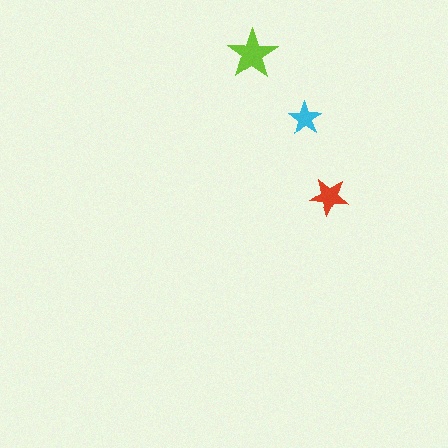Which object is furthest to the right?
The red star is rightmost.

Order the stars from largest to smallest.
the lime one, the red one, the cyan one.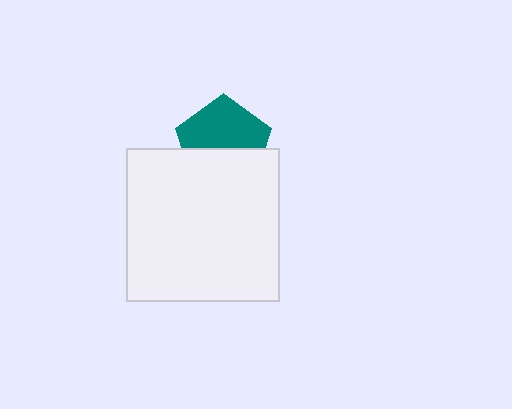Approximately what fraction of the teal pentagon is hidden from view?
Roughly 44% of the teal pentagon is hidden behind the white square.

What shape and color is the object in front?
The object in front is a white square.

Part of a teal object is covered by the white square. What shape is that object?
It is a pentagon.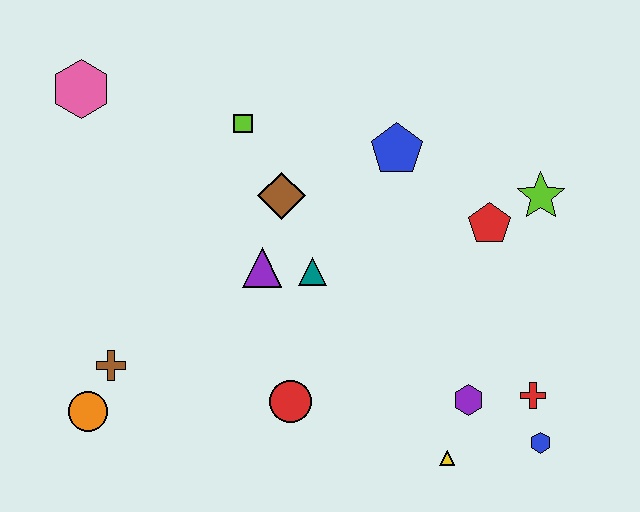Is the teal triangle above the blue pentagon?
No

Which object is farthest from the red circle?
The pink hexagon is farthest from the red circle.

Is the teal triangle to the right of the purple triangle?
Yes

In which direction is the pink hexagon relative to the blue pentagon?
The pink hexagon is to the left of the blue pentagon.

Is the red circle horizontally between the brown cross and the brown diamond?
No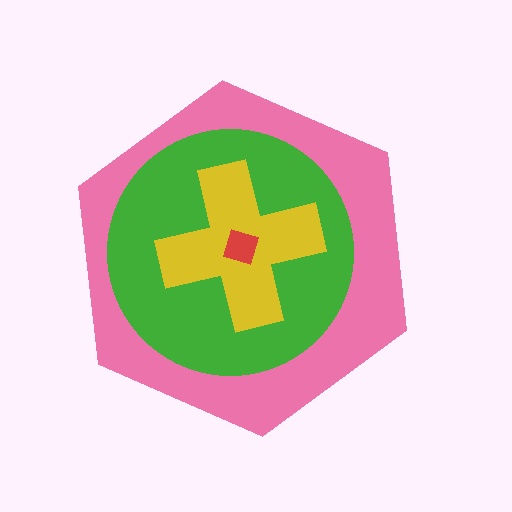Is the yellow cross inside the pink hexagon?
Yes.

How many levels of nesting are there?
4.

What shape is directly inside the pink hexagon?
The green circle.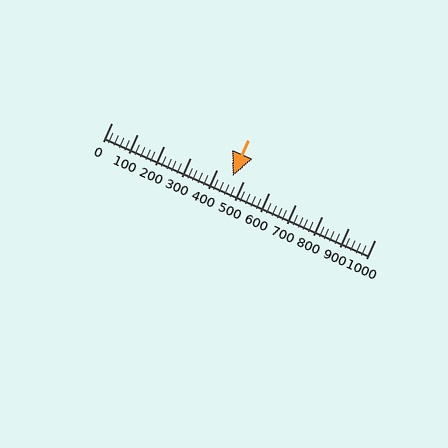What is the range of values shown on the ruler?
The ruler shows values from 0 to 1000.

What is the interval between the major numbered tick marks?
The major tick marks are spaced 100 units apart.